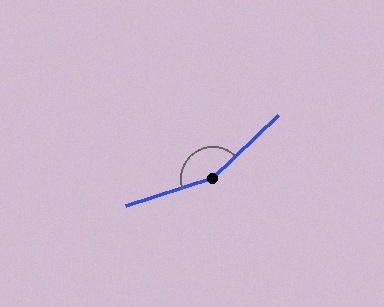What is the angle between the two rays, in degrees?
Approximately 154 degrees.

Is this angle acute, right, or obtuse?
It is obtuse.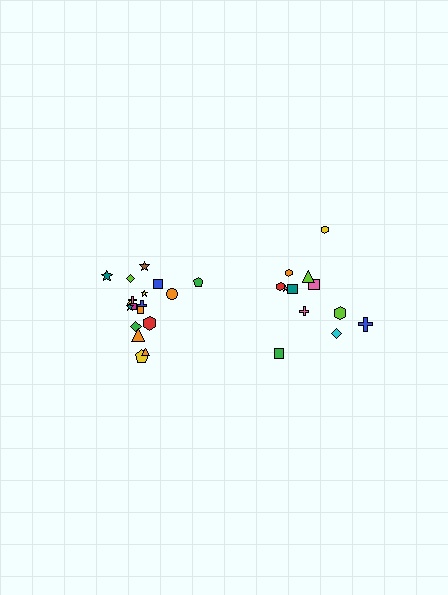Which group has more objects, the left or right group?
The left group.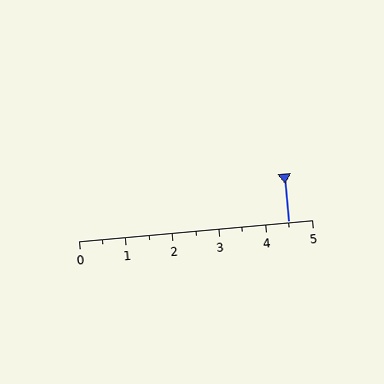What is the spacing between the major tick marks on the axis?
The major ticks are spaced 1 apart.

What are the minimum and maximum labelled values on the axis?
The axis runs from 0 to 5.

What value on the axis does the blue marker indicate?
The marker indicates approximately 4.5.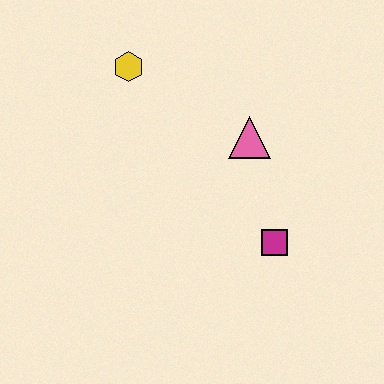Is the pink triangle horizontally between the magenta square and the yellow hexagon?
Yes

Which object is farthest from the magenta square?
The yellow hexagon is farthest from the magenta square.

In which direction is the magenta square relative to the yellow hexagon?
The magenta square is below the yellow hexagon.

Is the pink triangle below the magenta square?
No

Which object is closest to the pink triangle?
The magenta square is closest to the pink triangle.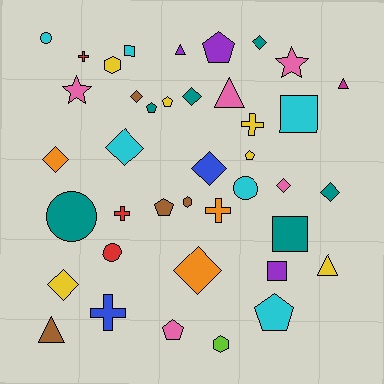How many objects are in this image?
There are 40 objects.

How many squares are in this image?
There are 4 squares.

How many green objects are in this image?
There are no green objects.